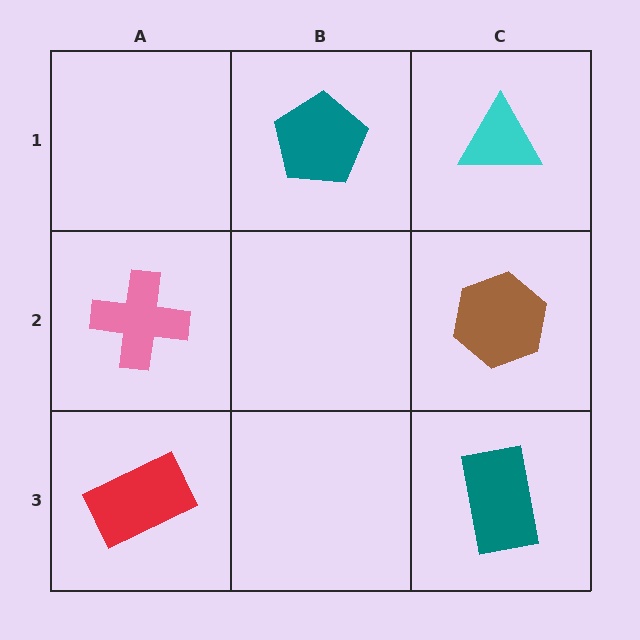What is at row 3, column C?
A teal rectangle.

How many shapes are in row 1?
2 shapes.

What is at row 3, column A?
A red rectangle.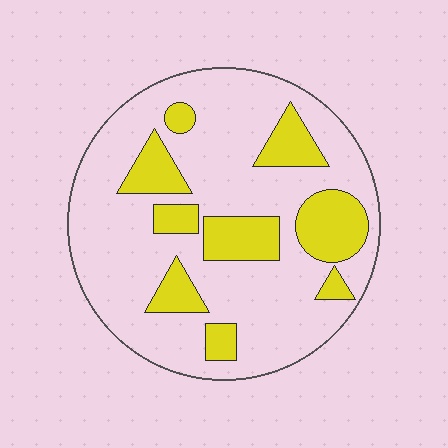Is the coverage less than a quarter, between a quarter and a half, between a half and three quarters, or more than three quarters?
Less than a quarter.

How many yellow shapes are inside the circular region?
9.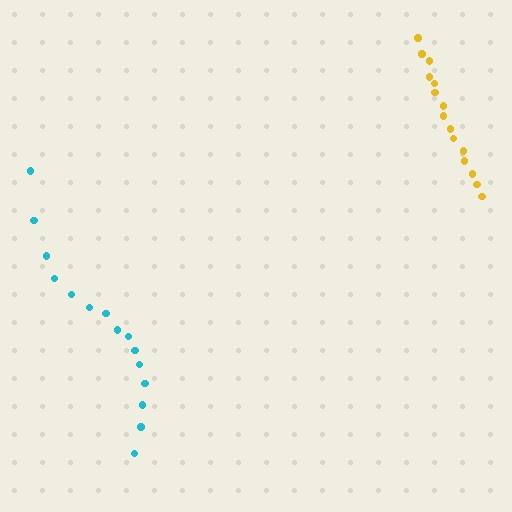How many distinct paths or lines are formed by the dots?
There are 2 distinct paths.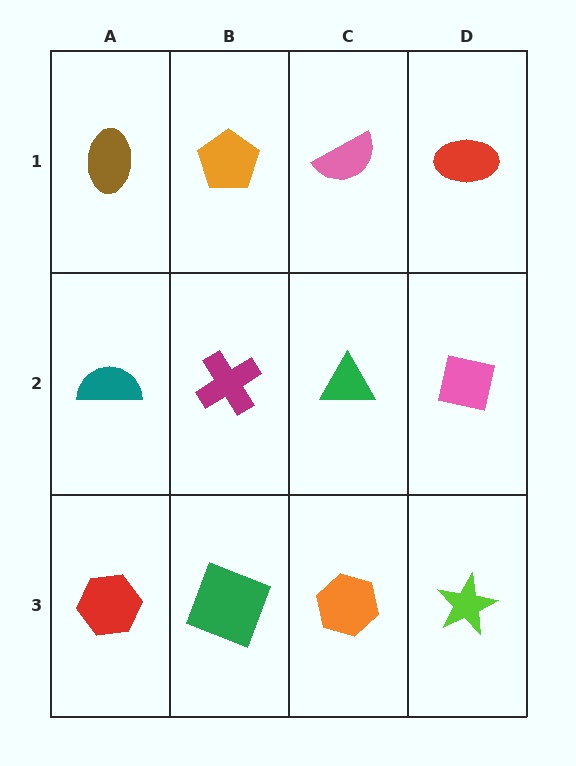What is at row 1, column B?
An orange pentagon.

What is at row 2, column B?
A magenta cross.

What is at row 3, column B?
A green square.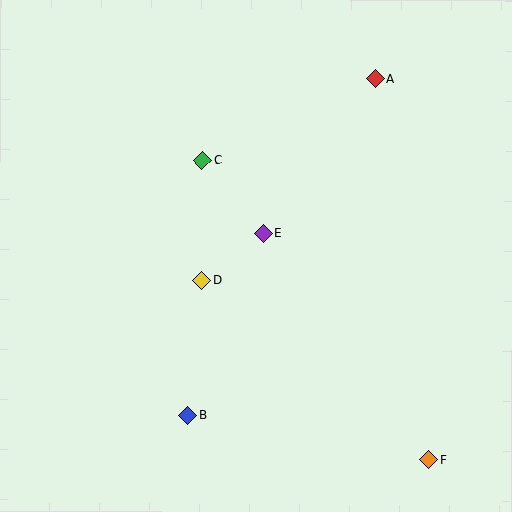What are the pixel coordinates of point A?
Point A is at (375, 78).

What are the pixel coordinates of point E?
Point E is at (263, 233).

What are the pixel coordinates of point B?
Point B is at (188, 415).